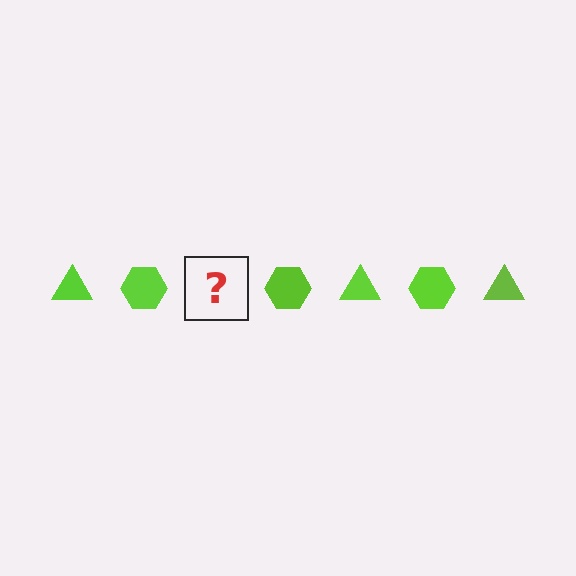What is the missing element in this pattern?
The missing element is a lime triangle.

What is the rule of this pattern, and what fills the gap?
The rule is that the pattern cycles through triangle, hexagon shapes in lime. The gap should be filled with a lime triangle.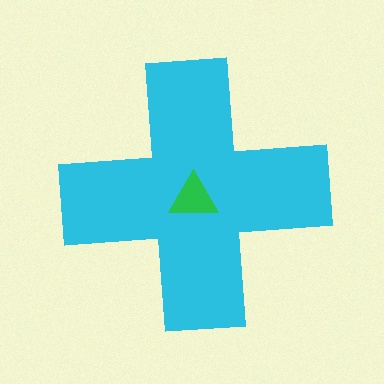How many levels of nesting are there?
2.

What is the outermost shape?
The cyan cross.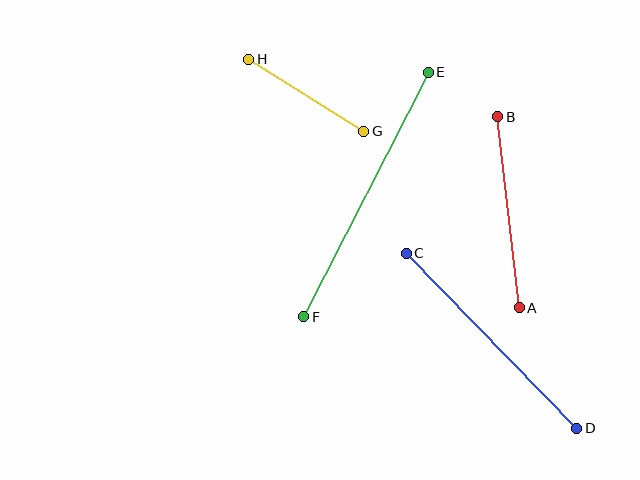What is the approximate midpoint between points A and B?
The midpoint is at approximately (508, 212) pixels.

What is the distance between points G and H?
The distance is approximately 135 pixels.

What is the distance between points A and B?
The distance is approximately 192 pixels.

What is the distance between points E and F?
The distance is approximately 274 pixels.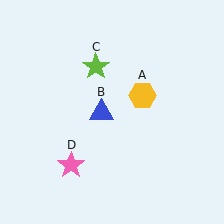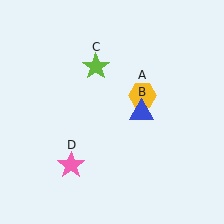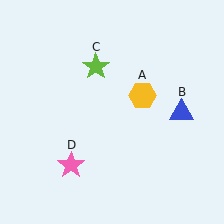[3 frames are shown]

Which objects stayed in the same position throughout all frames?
Yellow hexagon (object A) and lime star (object C) and pink star (object D) remained stationary.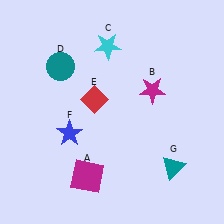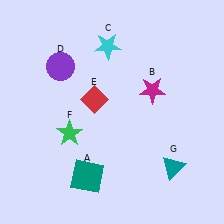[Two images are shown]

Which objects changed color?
A changed from magenta to teal. D changed from teal to purple. F changed from blue to green.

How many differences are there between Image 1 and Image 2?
There are 3 differences between the two images.